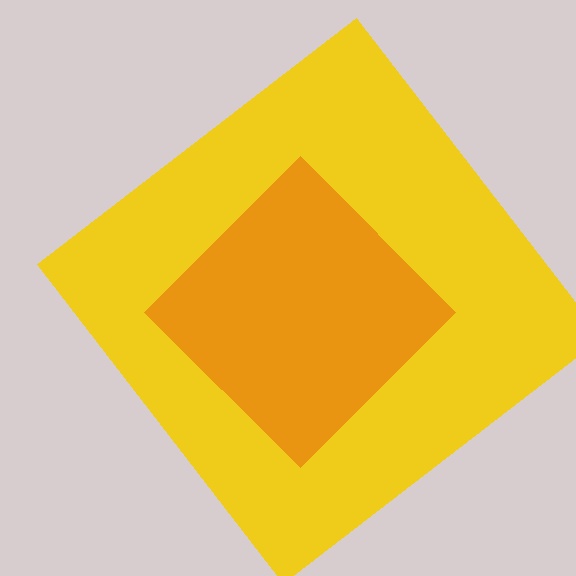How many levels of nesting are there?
2.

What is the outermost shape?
The yellow diamond.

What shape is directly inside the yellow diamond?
The orange diamond.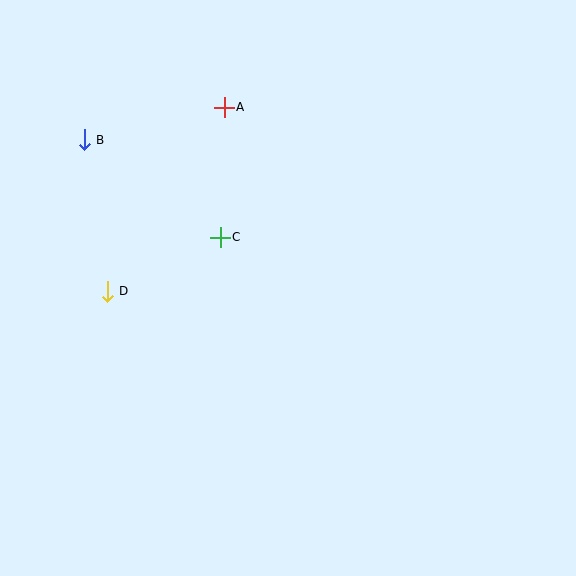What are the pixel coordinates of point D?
Point D is at (107, 291).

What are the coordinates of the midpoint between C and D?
The midpoint between C and D is at (164, 264).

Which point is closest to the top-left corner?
Point B is closest to the top-left corner.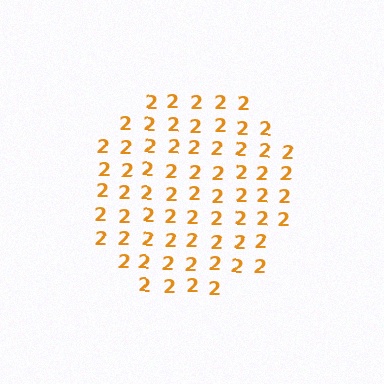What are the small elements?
The small elements are digit 2's.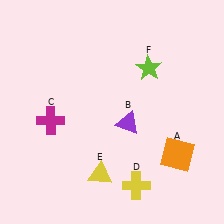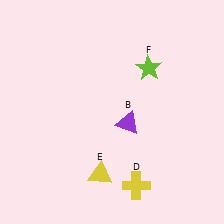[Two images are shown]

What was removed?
The magenta cross (C), the orange square (A) were removed in Image 2.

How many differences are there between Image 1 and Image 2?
There are 2 differences between the two images.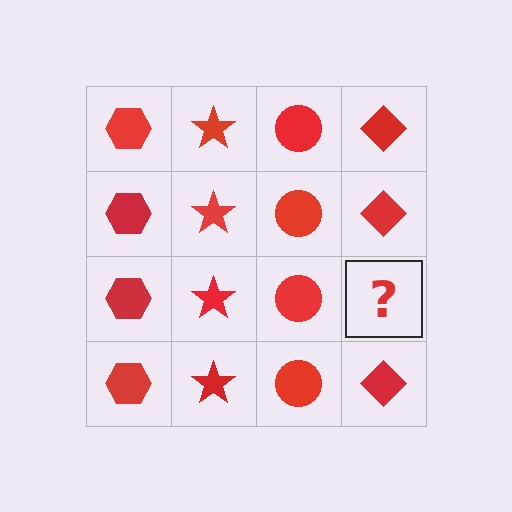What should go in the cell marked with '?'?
The missing cell should contain a red diamond.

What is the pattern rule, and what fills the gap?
The rule is that each column has a consistent shape. The gap should be filled with a red diamond.